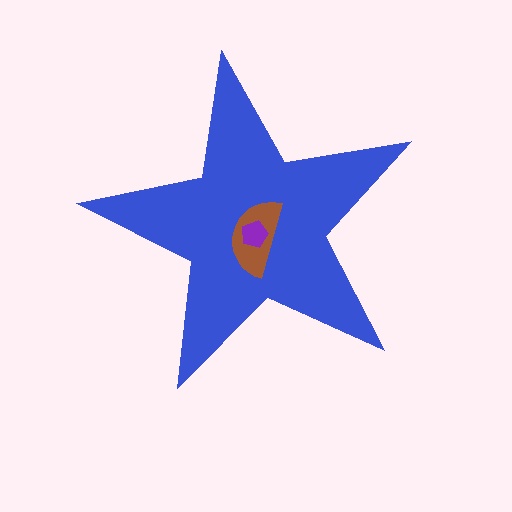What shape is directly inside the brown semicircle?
The purple pentagon.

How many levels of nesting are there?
3.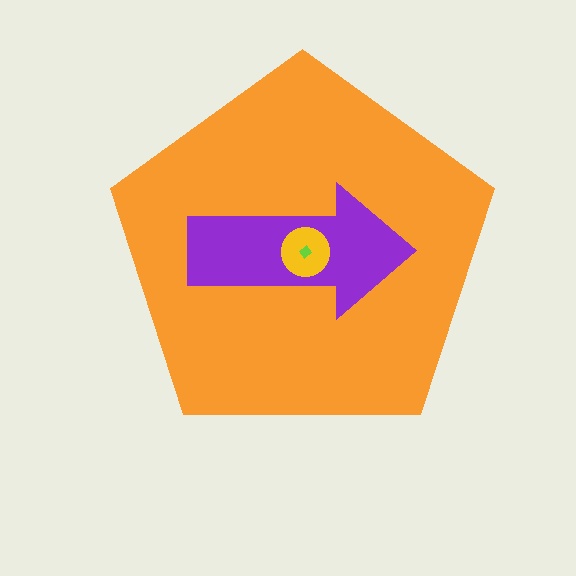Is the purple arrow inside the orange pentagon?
Yes.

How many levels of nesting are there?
4.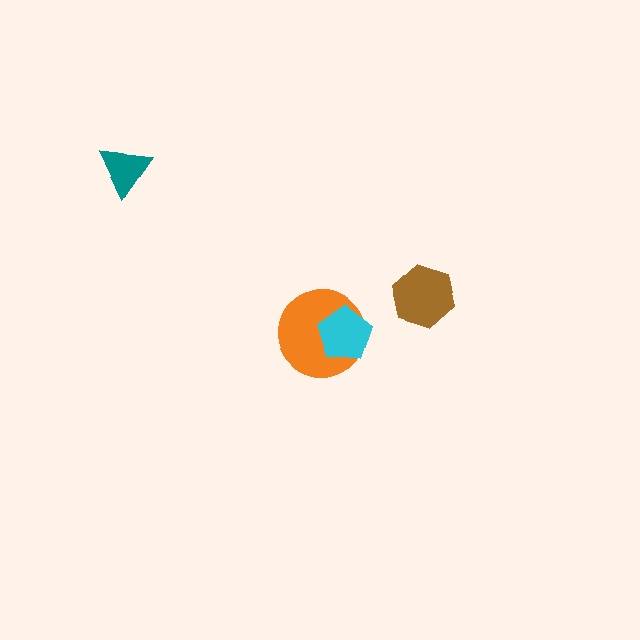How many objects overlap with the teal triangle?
0 objects overlap with the teal triangle.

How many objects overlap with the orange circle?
1 object overlaps with the orange circle.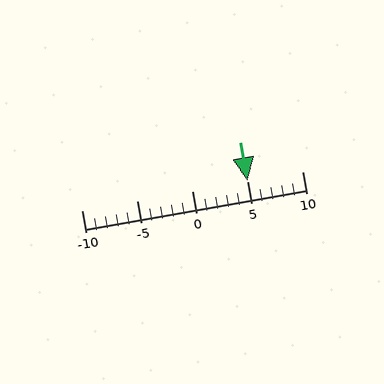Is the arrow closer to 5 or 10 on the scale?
The arrow is closer to 5.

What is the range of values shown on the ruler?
The ruler shows values from -10 to 10.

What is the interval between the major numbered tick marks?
The major tick marks are spaced 5 units apart.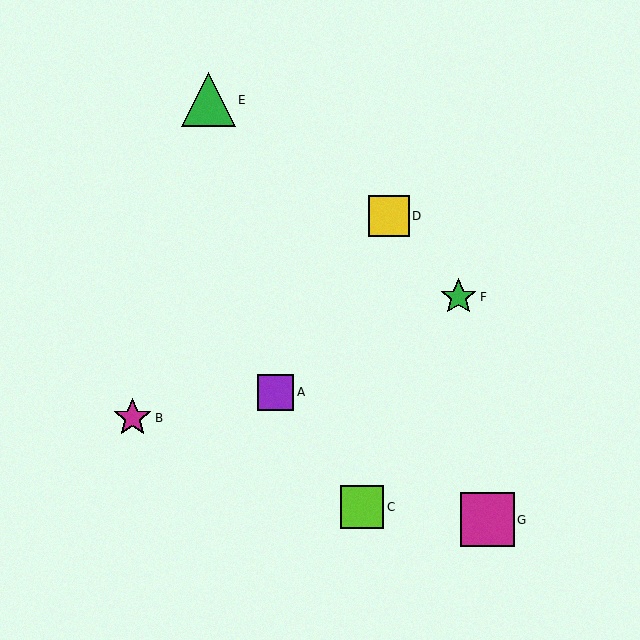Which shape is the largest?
The magenta square (labeled G) is the largest.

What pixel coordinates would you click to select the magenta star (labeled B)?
Click at (132, 418) to select the magenta star B.